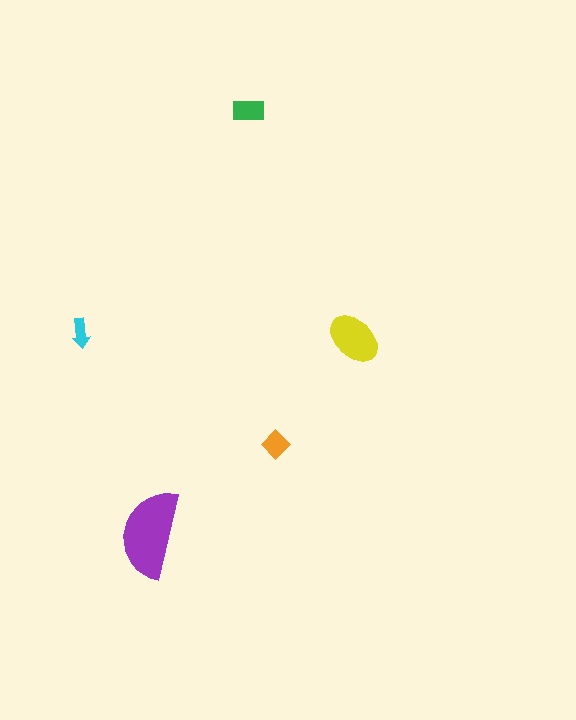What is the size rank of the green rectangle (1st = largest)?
3rd.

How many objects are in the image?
There are 5 objects in the image.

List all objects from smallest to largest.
The cyan arrow, the orange diamond, the green rectangle, the yellow ellipse, the purple semicircle.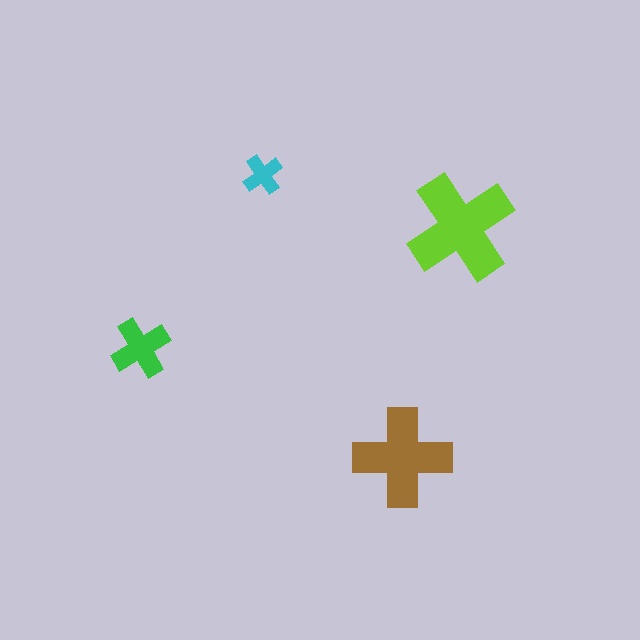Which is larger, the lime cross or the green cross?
The lime one.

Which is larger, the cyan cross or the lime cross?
The lime one.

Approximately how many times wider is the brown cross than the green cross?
About 1.5 times wider.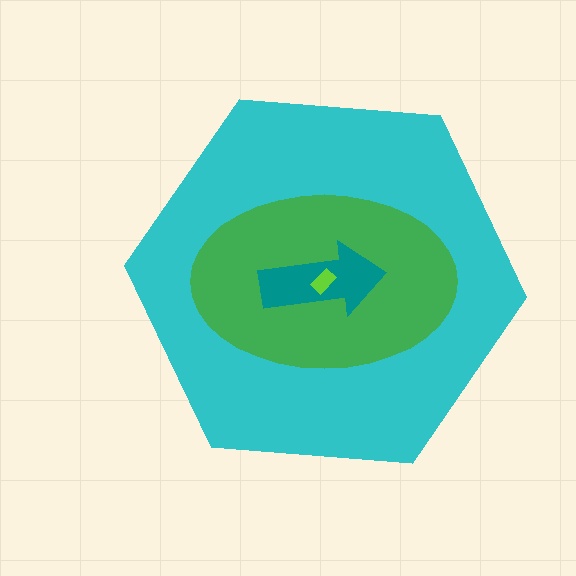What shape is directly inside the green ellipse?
The teal arrow.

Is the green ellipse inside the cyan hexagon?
Yes.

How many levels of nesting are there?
4.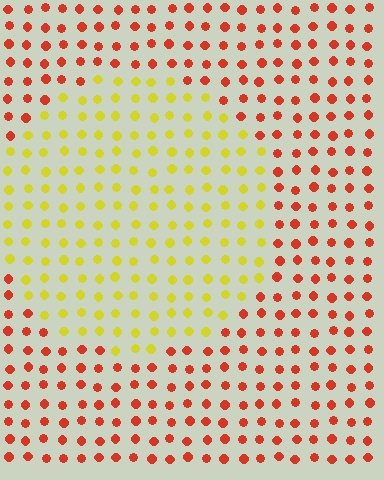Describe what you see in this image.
The image is filled with small red elements in a uniform arrangement. A circle-shaped region is visible where the elements are tinted to a slightly different hue, forming a subtle color boundary.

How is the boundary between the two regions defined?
The boundary is defined purely by a slight shift in hue (about 56 degrees). Spacing, size, and orientation are identical on both sides.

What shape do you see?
I see a circle.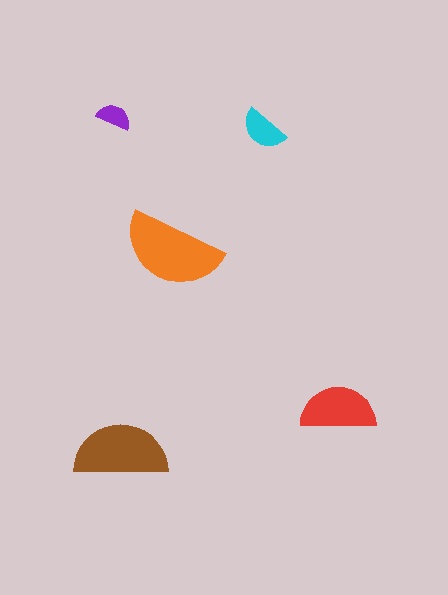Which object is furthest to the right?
The red semicircle is rightmost.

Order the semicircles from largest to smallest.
the orange one, the brown one, the red one, the cyan one, the purple one.